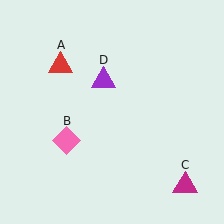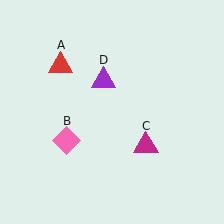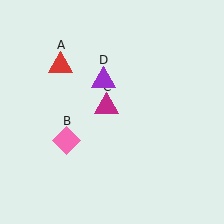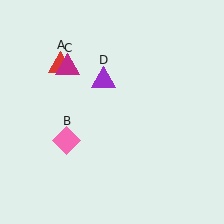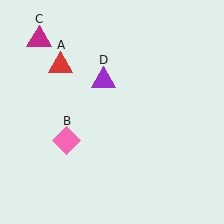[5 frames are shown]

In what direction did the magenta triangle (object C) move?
The magenta triangle (object C) moved up and to the left.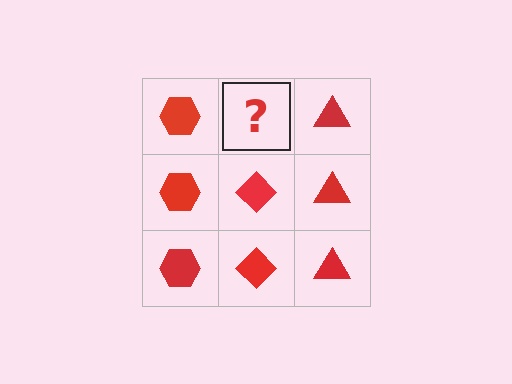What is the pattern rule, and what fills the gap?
The rule is that each column has a consistent shape. The gap should be filled with a red diamond.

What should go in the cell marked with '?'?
The missing cell should contain a red diamond.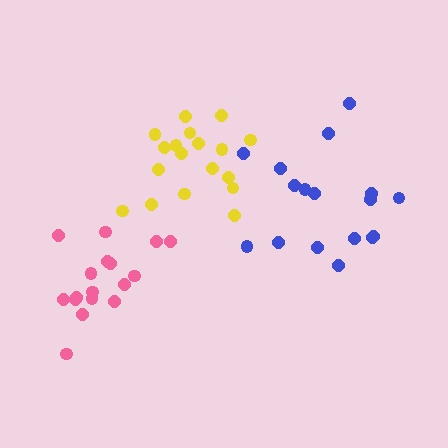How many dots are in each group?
Group 1: 18 dots, Group 2: 17 dots, Group 3: 17 dots (52 total).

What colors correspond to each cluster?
The clusters are colored: yellow, blue, pink.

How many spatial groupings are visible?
There are 3 spatial groupings.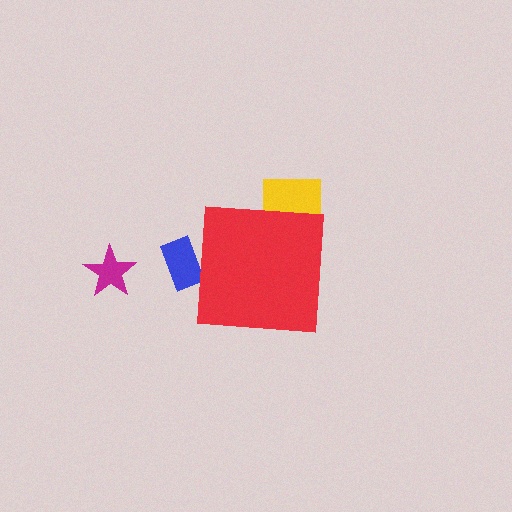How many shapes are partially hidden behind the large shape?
2 shapes are partially hidden.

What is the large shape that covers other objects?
A red square.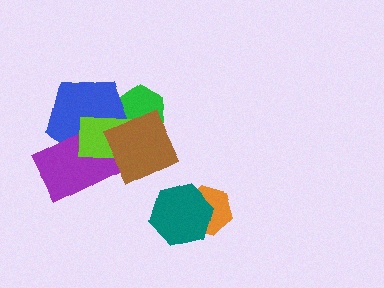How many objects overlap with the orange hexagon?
1 object overlaps with the orange hexagon.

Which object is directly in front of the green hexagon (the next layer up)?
The blue pentagon is directly in front of the green hexagon.